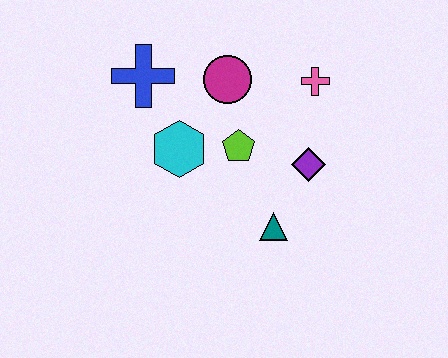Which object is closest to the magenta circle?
The lime pentagon is closest to the magenta circle.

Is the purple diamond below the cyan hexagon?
Yes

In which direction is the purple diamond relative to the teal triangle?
The purple diamond is above the teal triangle.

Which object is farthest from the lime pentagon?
The blue cross is farthest from the lime pentagon.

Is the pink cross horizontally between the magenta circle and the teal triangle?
No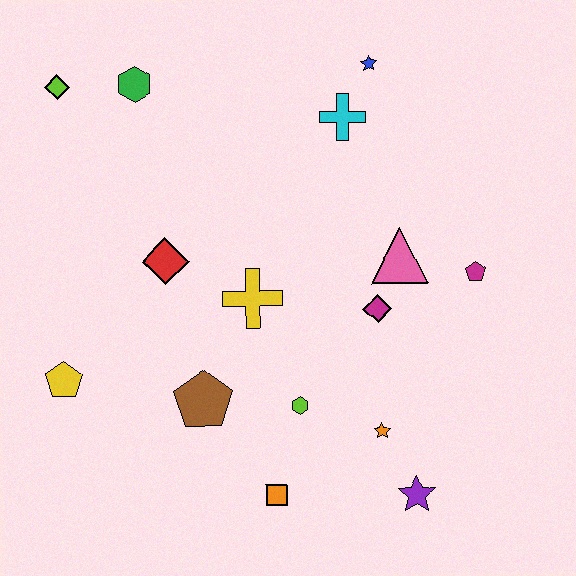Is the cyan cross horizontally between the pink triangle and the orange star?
No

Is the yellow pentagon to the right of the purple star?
No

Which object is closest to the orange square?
The lime hexagon is closest to the orange square.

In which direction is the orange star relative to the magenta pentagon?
The orange star is below the magenta pentagon.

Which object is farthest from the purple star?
The lime diamond is farthest from the purple star.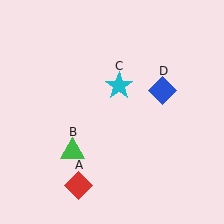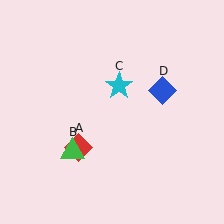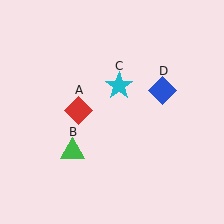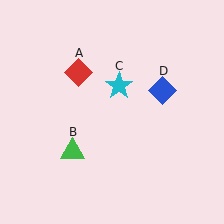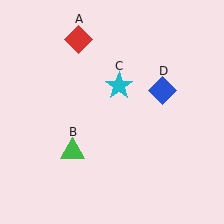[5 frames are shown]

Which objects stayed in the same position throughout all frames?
Green triangle (object B) and cyan star (object C) and blue diamond (object D) remained stationary.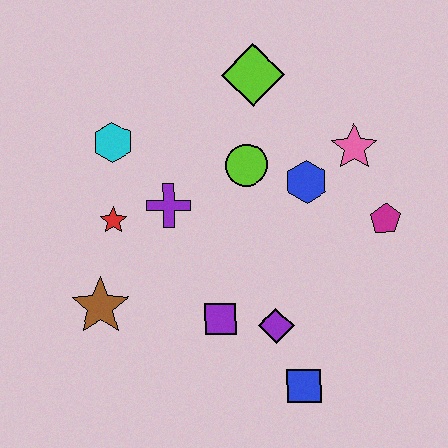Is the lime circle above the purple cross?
Yes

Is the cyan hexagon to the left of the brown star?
No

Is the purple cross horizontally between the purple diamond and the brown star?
Yes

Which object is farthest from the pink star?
The brown star is farthest from the pink star.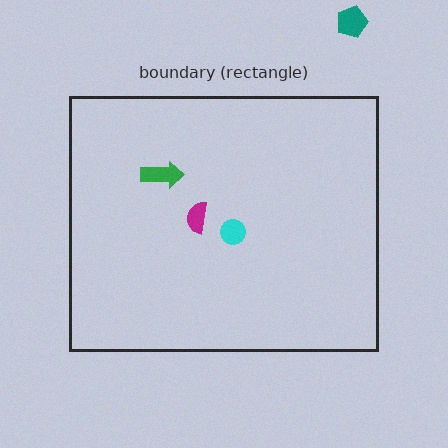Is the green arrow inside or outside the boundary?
Inside.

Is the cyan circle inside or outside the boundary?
Inside.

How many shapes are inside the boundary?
3 inside, 1 outside.